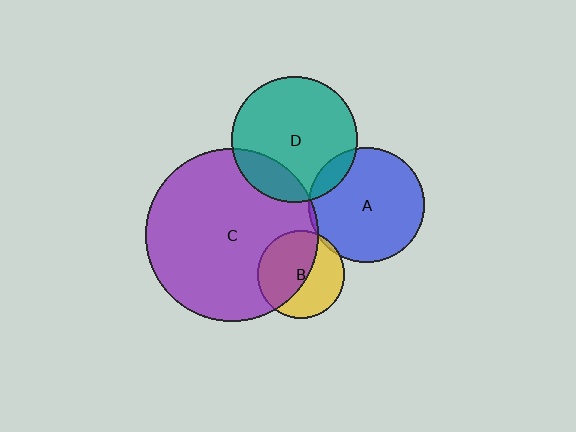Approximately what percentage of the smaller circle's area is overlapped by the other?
Approximately 5%.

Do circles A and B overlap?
Yes.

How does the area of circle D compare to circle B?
Approximately 2.1 times.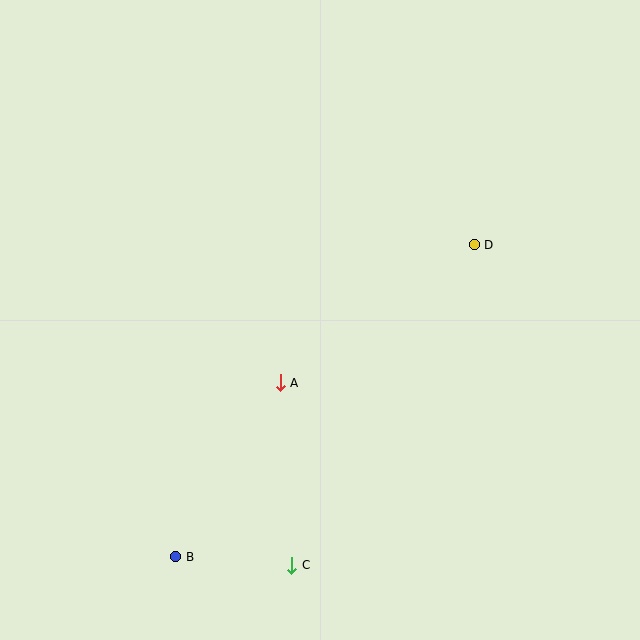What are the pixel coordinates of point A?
Point A is at (280, 383).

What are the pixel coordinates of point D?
Point D is at (474, 245).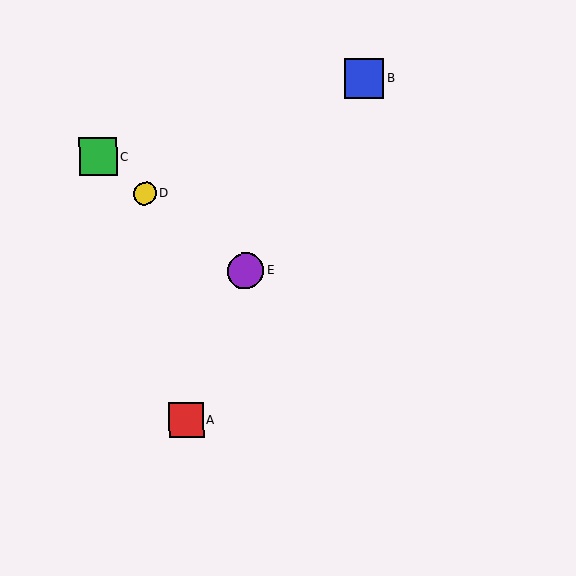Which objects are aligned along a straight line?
Objects C, D, E are aligned along a straight line.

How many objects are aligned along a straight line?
3 objects (C, D, E) are aligned along a straight line.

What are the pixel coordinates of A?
Object A is at (186, 420).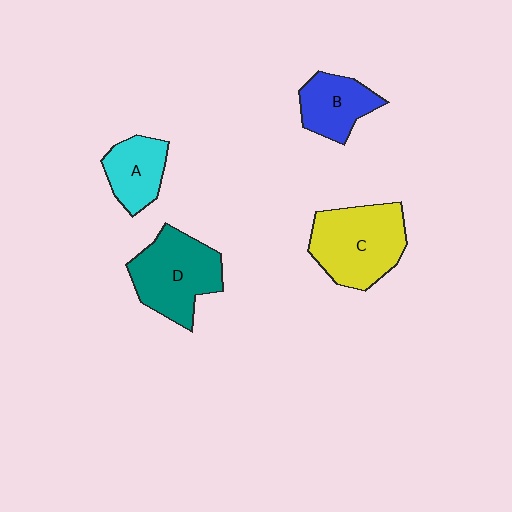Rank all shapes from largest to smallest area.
From largest to smallest: C (yellow), D (teal), B (blue), A (cyan).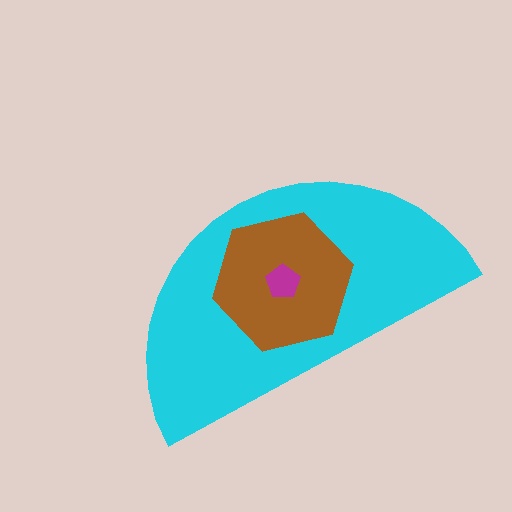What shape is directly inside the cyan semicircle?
The brown hexagon.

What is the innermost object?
The magenta pentagon.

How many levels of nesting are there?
3.